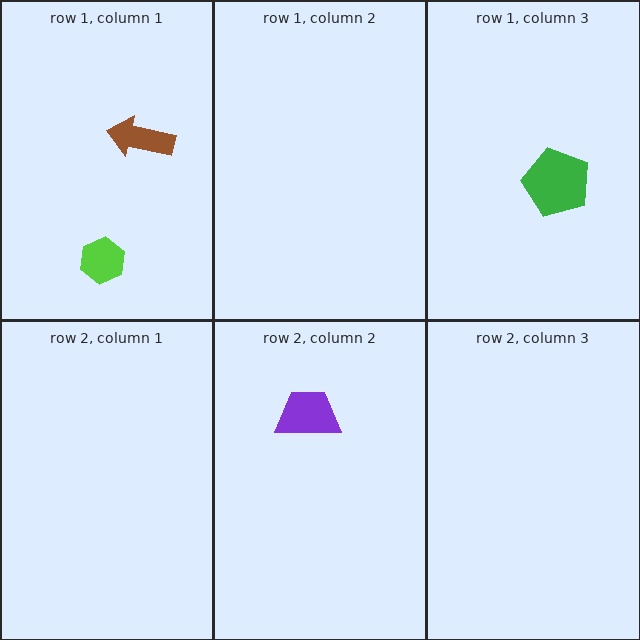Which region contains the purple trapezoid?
The row 2, column 2 region.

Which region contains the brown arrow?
The row 1, column 1 region.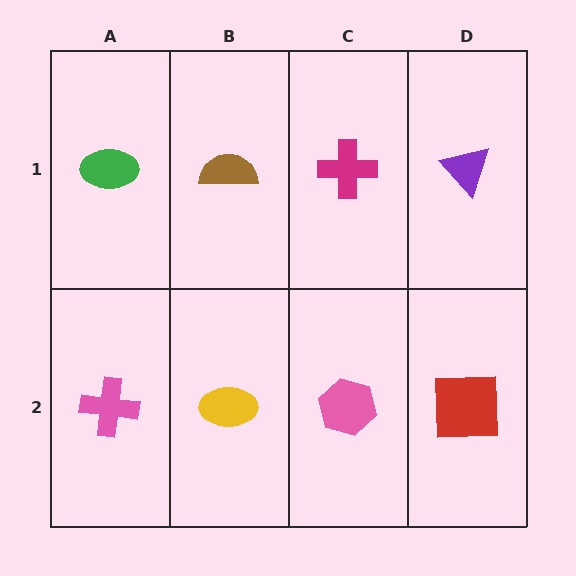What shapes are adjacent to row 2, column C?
A magenta cross (row 1, column C), a yellow ellipse (row 2, column B), a red square (row 2, column D).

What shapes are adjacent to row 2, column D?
A purple triangle (row 1, column D), a pink hexagon (row 2, column C).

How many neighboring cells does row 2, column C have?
3.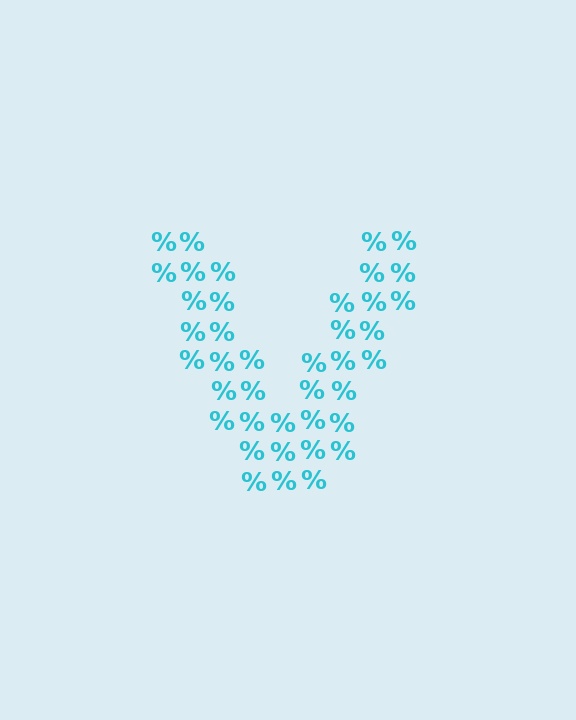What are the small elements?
The small elements are percent signs.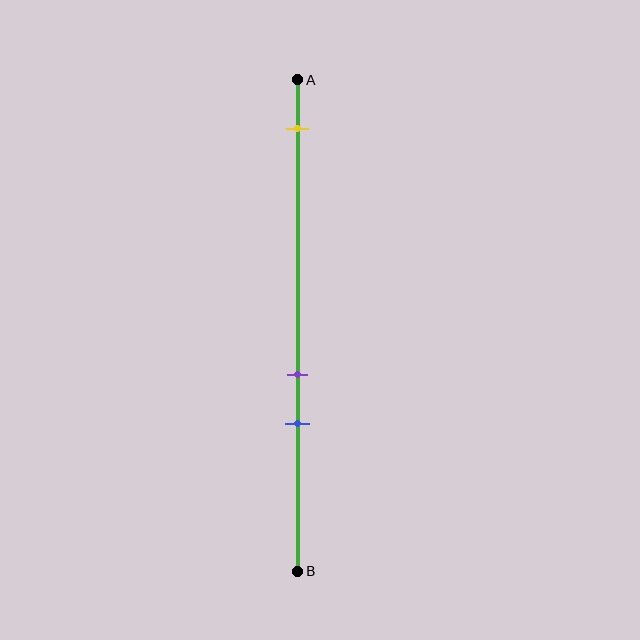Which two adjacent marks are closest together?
The purple and blue marks are the closest adjacent pair.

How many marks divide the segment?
There are 3 marks dividing the segment.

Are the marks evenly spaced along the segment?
No, the marks are not evenly spaced.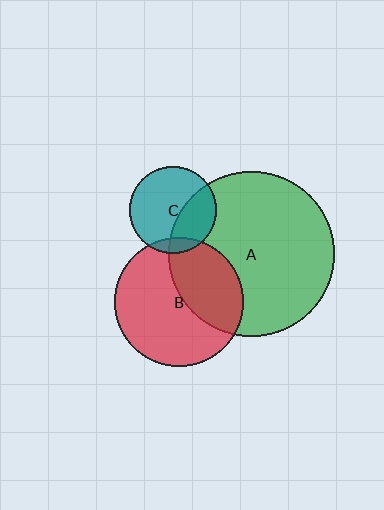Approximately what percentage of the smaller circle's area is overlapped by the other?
Approximately 40%.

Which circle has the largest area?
Circle A (green).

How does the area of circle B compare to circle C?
Approximately 2.2 times.